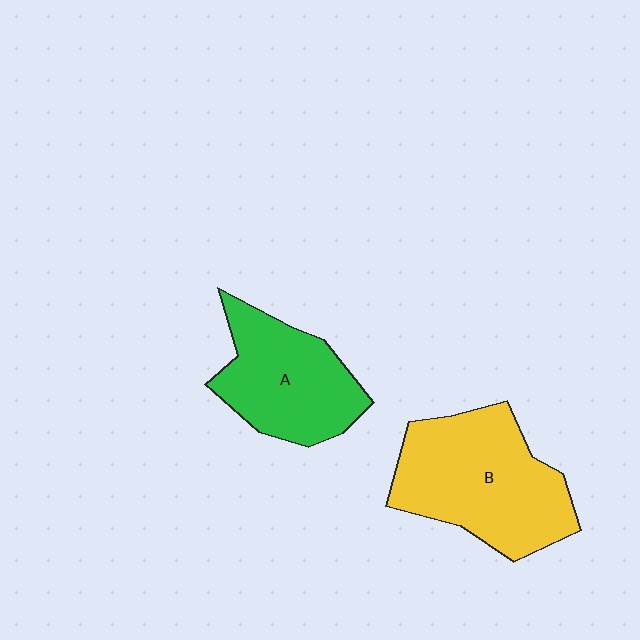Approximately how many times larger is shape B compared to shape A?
Approximately 1.3 times.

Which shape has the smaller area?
Shape A (green).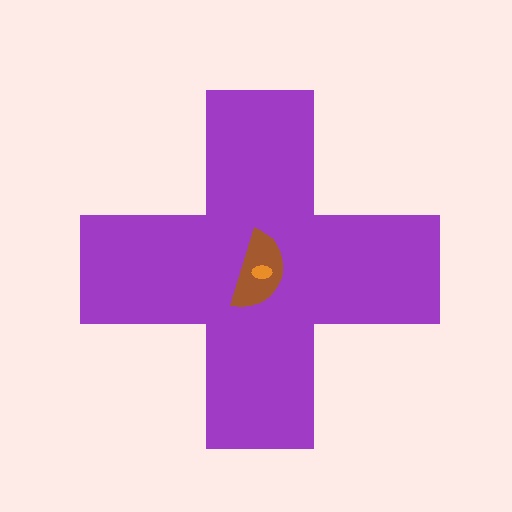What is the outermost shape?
The purple cross.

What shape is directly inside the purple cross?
The brown semicircle.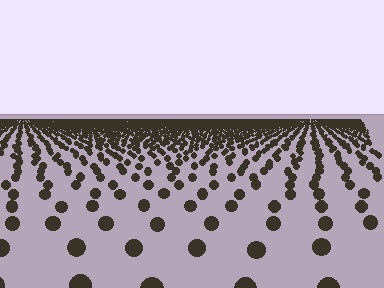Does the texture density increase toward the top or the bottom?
Density increases toward the top.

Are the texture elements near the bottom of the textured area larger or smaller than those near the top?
Larger. Near the bottom, elements are closer to the viewer and appear at a bigger on-screen size.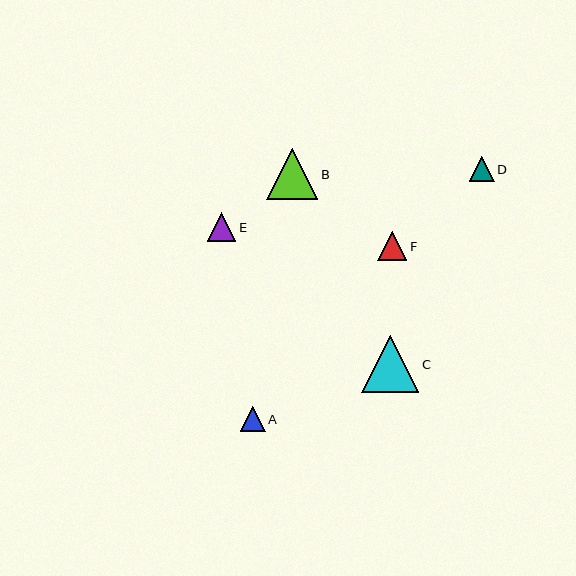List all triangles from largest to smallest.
From largest to smallest: C, B, F, E, A, D.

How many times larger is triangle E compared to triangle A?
Triangle E is approximately 1.1 times the size of triangle A.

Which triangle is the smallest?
Triangle D is the smallest with a size of approximately 25 pixels.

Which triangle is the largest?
Triangle C is the largest with a size of approximately 58 pixels.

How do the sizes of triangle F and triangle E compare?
Triangle F and triangle E are approximately the same size.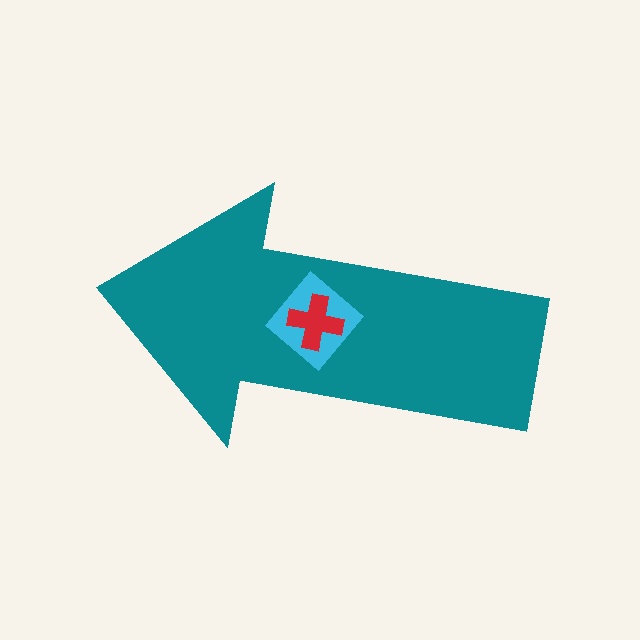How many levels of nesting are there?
3.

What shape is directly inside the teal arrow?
The cyan diamond.